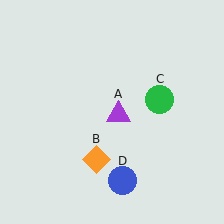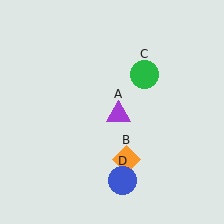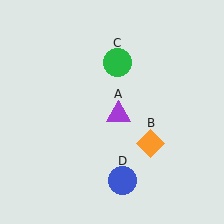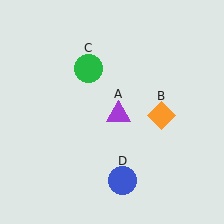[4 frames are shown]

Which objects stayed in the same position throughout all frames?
Purple triangle (object A) and blue circle (object D) remained stationary.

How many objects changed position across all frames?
2 objects changed position: orange diamond (object B), green circle (object C).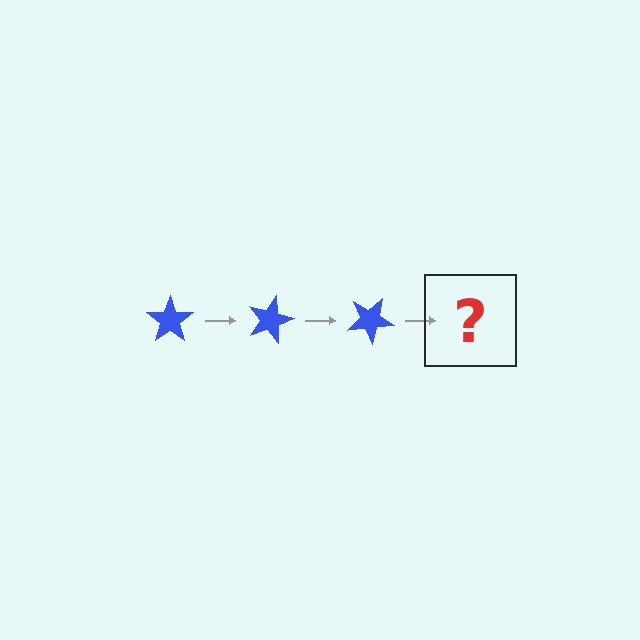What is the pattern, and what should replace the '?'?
The pattern is that the star rotates 15 degrees each step. The '?' should be a blue star rotated 45 degrees.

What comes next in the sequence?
The next element should be a blue star rotated 45 degrees.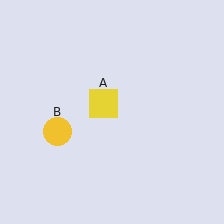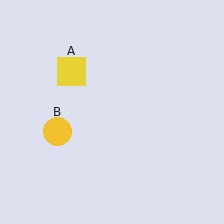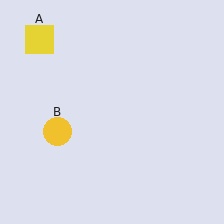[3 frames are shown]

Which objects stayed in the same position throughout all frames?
Yellow circle (object B) remained stationary.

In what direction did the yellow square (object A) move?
The yellow square (object A) moved up and to the left.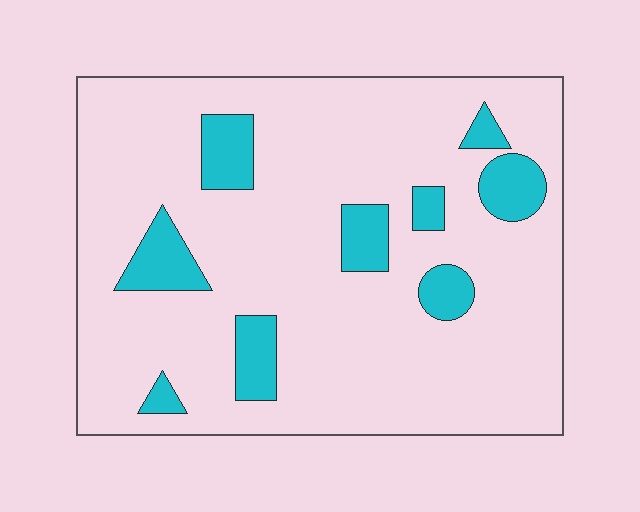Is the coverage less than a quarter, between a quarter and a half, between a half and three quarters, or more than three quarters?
Less than a quarter.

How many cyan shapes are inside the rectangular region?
9.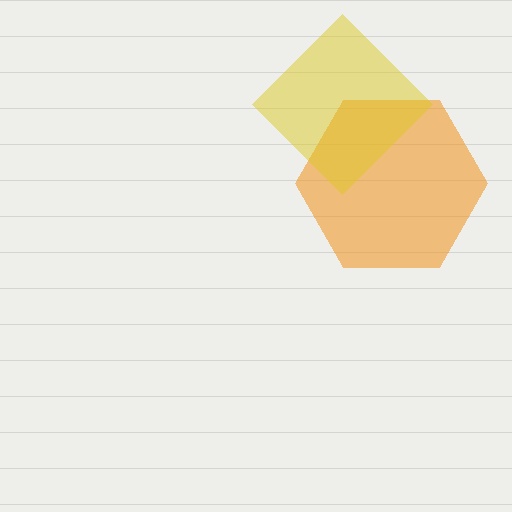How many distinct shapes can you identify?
There are 2 distinct shapes: an orange hexagon, a yellow diamond.